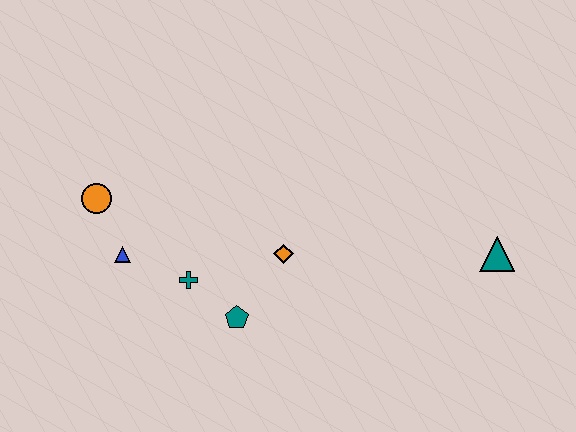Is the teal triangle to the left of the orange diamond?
No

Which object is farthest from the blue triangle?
The teal triangle is farthest from the blue triangle.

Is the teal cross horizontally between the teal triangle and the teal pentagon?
No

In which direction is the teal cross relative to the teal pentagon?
The teal cross is to the left of the teal pentagon.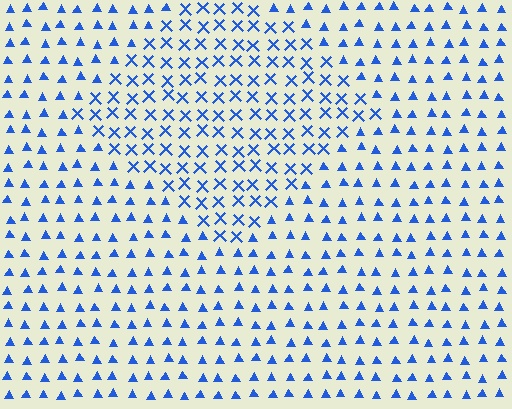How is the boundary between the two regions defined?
The boundary is defined by a change in element shape: X marks inside vs. triangles outside. All elements share the same color and spacing.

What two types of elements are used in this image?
The image uses X marks inside the diamond region and triangles outside it.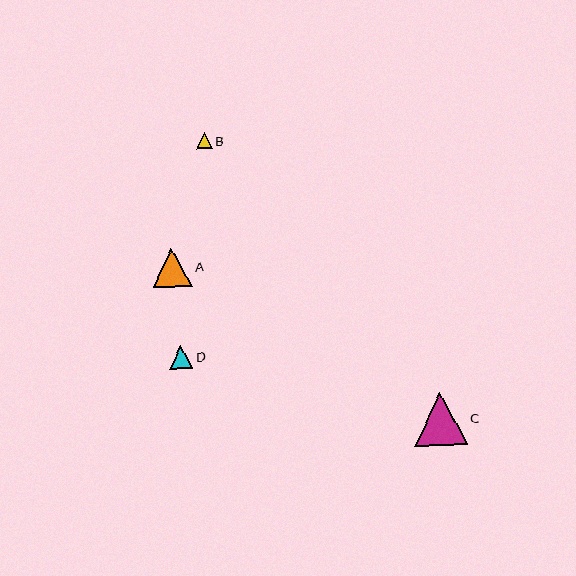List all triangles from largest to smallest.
From largest to smallest: C, A, D, B.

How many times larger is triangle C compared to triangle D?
Triangle C is approximately 2.3 times the size of triangle D.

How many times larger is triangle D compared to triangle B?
Triangle D is approximately 1.5 times the size of triangle B.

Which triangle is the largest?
Triangle C is the largest with a size of approximately 53 pixels.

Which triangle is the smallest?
Triangle B is the smallest with a size of approximately 16 pixels.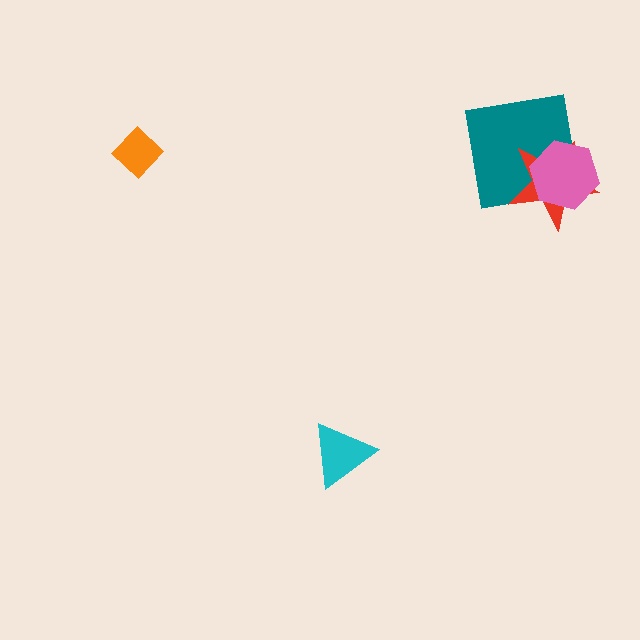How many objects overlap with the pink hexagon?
2 objects overlap with the pink hexagon.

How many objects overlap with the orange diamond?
0 objects overlap with the orange diamond.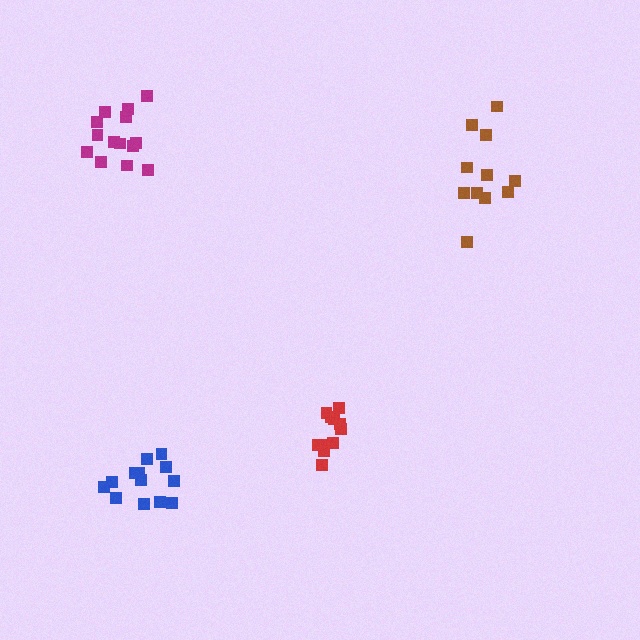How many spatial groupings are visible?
There are 4 spatial groupings.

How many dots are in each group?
Group 1: 11 dots, Group 2: 14 dots, Group 3: 11 dots, Group 4: 13 dots (49 total).